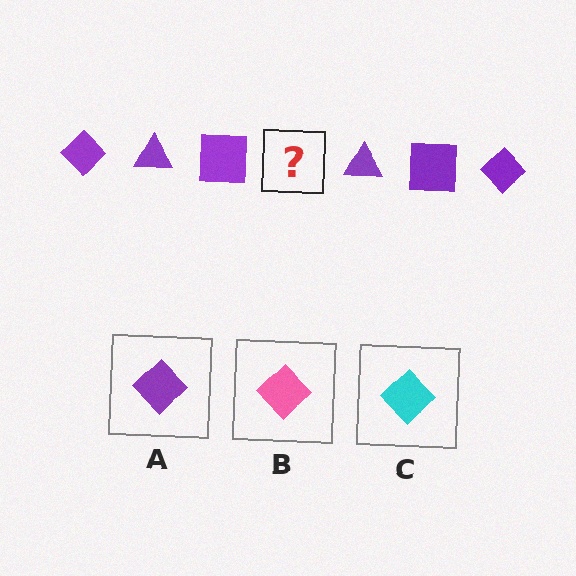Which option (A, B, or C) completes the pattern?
A.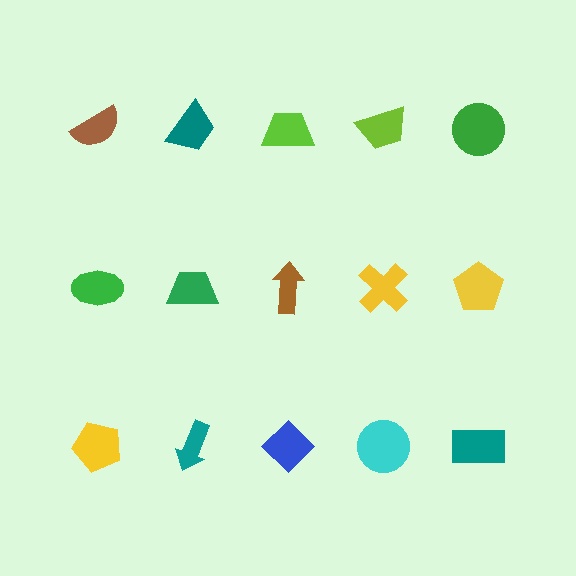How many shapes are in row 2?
5 shapes.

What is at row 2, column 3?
A brown arrow.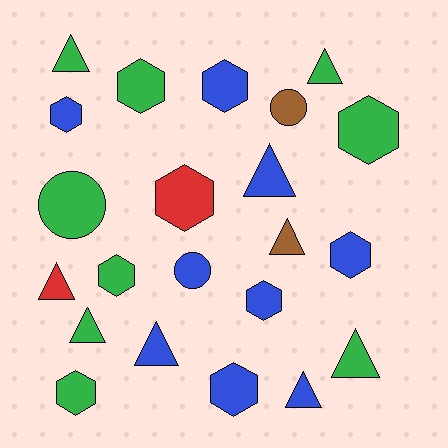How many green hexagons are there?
There are 4 green hexagons.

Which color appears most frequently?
Blue, with 9 objects.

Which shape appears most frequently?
Hexagon, with 10 objects.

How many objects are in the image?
There are 22 objects.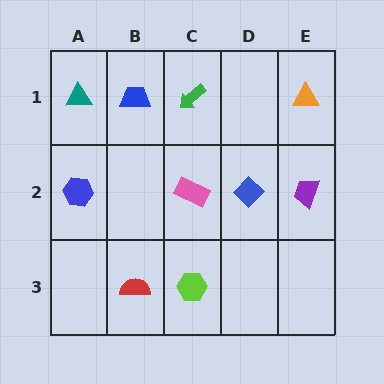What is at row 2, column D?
A blue diamond.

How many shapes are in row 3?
2 shapes.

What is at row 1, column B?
A blue trapezoid.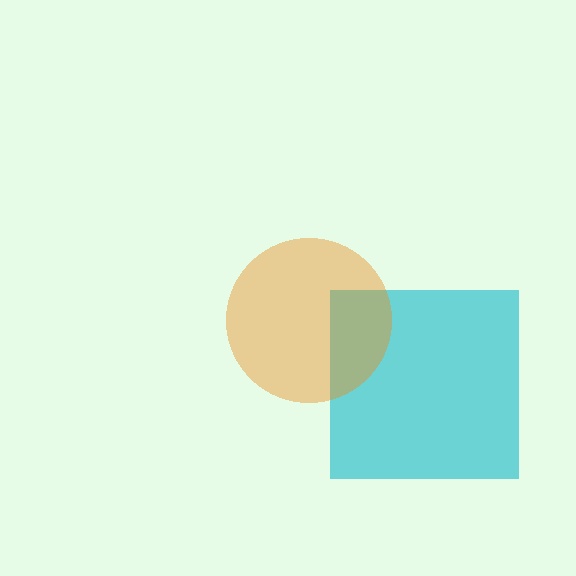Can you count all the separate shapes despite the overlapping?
Yes, there are 2 separate shapes.